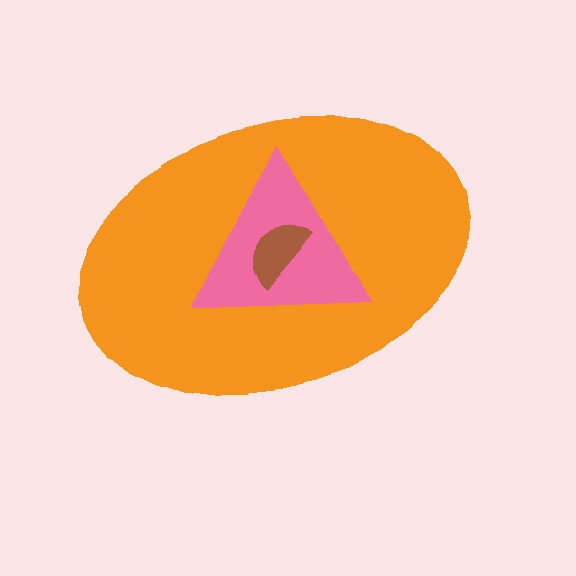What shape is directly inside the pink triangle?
The brown semicircle.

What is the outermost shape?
The orange ellipse.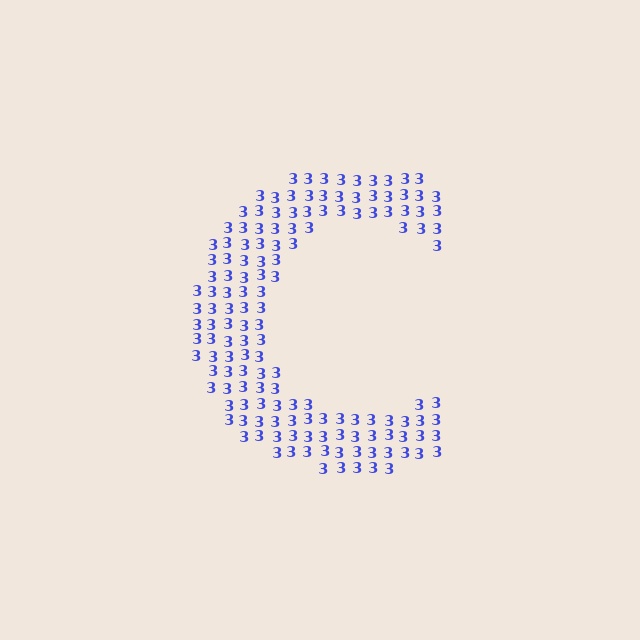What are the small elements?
The small elements are digit 3's.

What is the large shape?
The large shape is the letter C.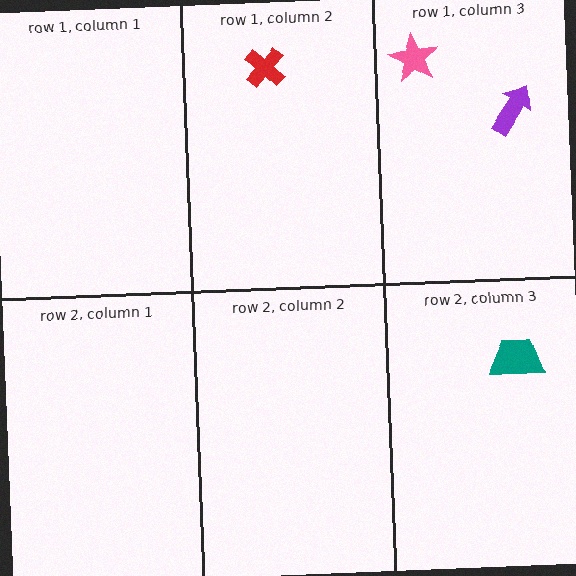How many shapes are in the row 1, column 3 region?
2.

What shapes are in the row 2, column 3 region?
The teal trapezoid.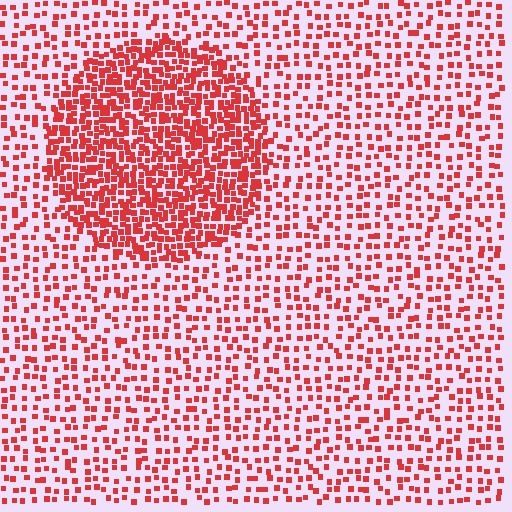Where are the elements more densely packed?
The elements are more densely packed inside the circle boundary.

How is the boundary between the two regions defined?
The boundary is defined by a change in element density (approximately 2.4x ratio). All elements are the same color, size, and shape.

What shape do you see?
I see a circle.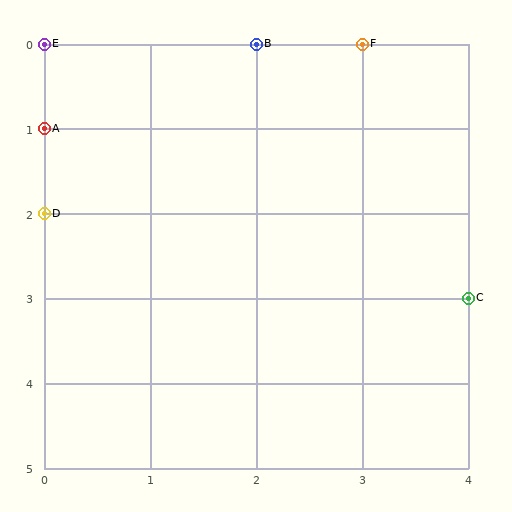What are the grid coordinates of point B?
Point B is at grid coordinates (2, 0).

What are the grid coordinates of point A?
Point A is at grid coordinates (0, 1).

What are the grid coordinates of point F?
Point F is at grid coordinates (3, 0).